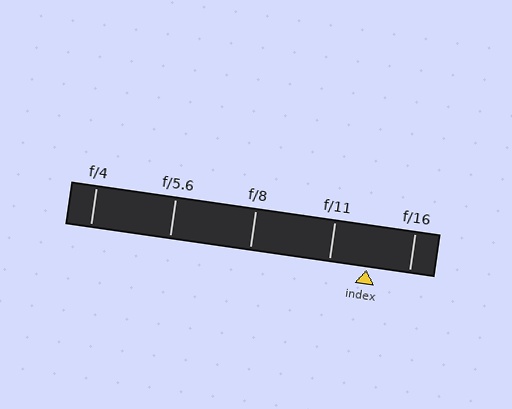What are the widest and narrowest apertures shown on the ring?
The widest aperture shown is f/4 and the narrowest is f/16.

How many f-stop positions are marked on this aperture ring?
There are 5 f-stop positions marked.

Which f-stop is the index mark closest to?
The index mark is closest to f/11.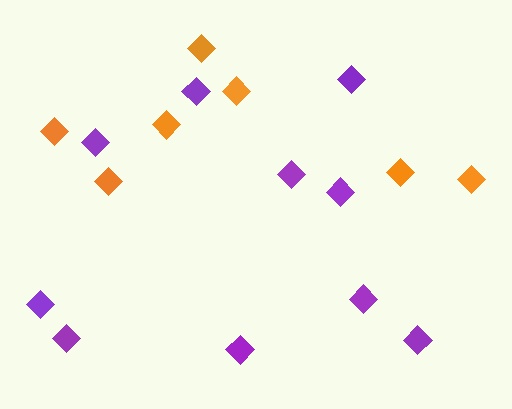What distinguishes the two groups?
There are 2 groups: one group of orange diamonds (7) and one group of purple diamonds (10).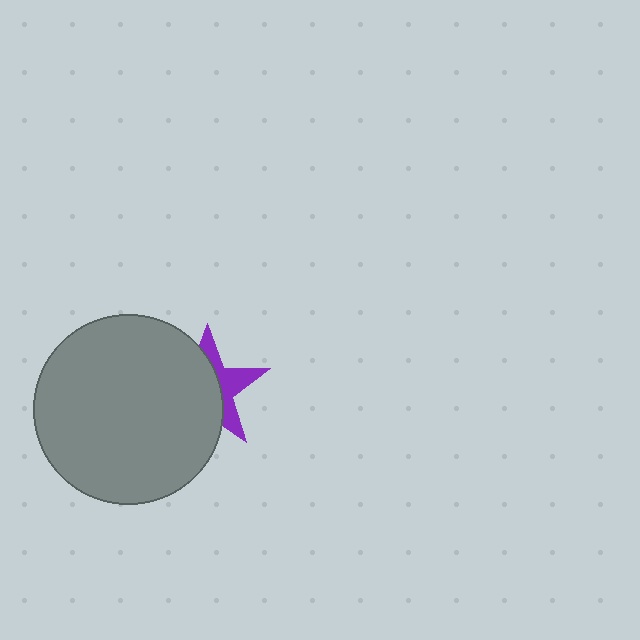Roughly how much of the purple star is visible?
A small part of it is visible (roughly 38%).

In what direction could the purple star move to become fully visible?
The purple star could move right. That would shift it out from behind the gray circle entirely.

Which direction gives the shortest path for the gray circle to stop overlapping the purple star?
Moving left gives the shortest separation.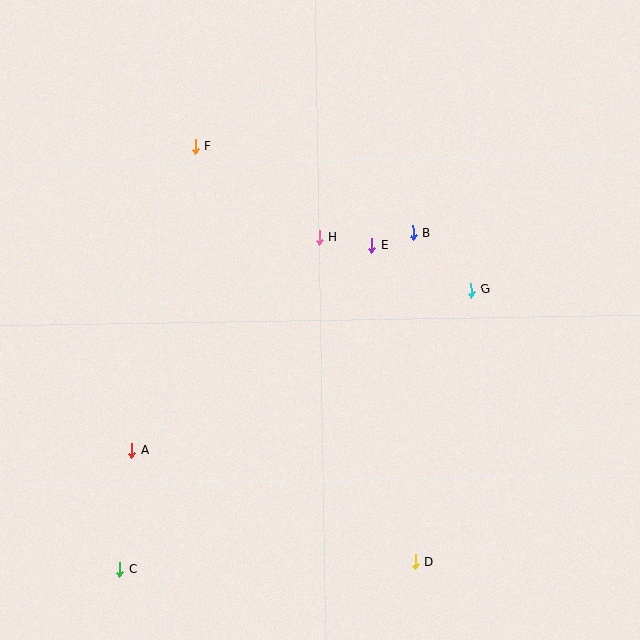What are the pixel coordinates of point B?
Point B is at (413, 233).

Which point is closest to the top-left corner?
Point F is closest to the top-left corner.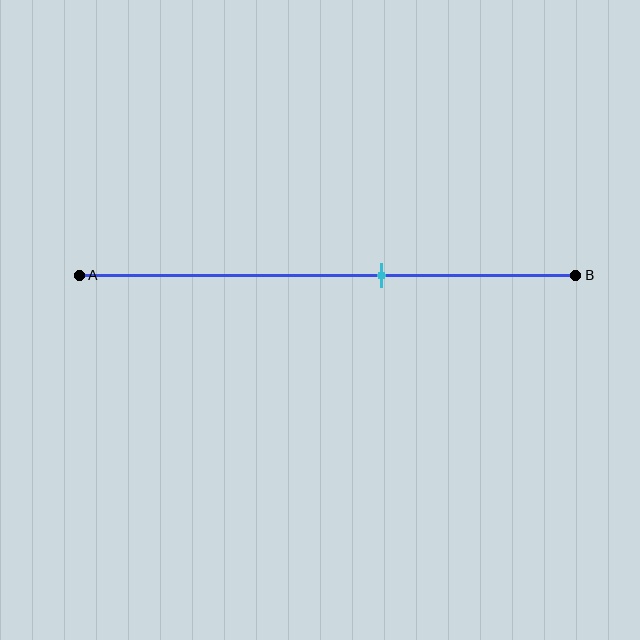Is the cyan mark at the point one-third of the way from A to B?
No, the mark is at about 60% from A, not at the 33% one-third point.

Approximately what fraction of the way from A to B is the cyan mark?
The cyan mark is approximately 60% of the way from A to B.